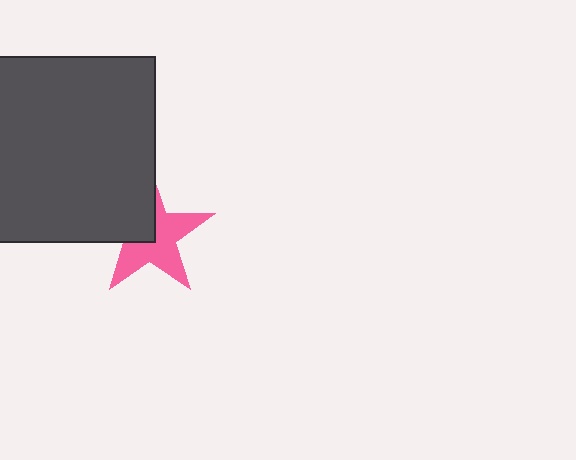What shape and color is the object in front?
The object in front is a dark gray square.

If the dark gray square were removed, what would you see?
You would see the complete pink star.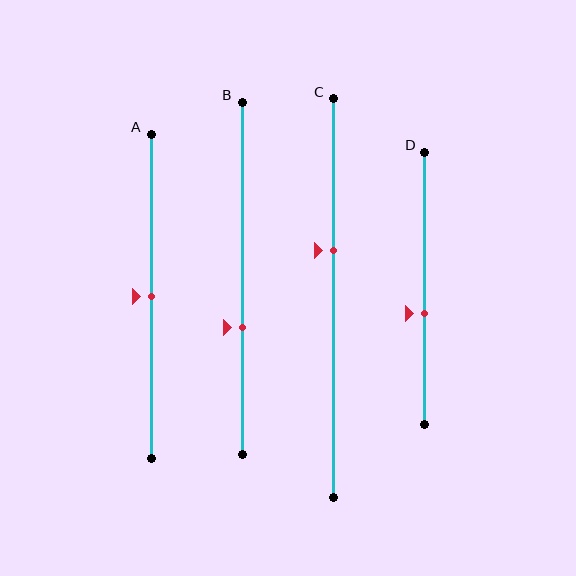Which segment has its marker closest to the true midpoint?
Segment A has its marker closest to the true midpoint.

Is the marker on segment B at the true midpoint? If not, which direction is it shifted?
No, the marker on segment B is shifted downward by about 14% of the segment length.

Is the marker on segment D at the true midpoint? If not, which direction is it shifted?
No, the marker on segment D is shifted downward by about 9% of the segment length.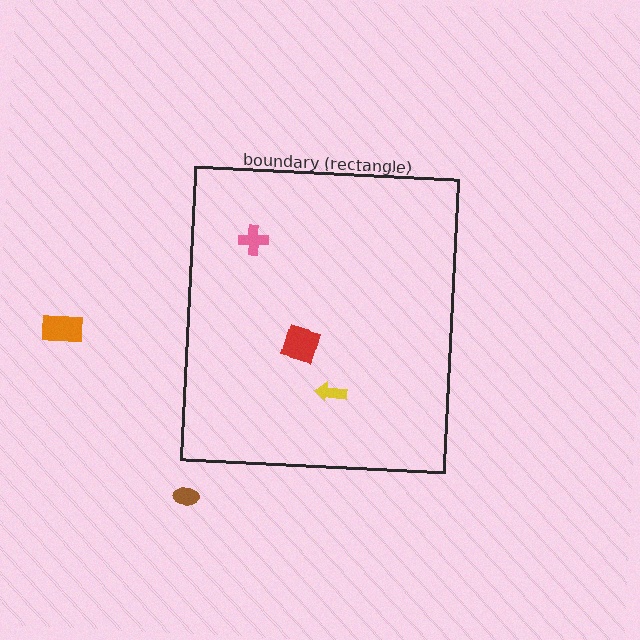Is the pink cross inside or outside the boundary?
Inside.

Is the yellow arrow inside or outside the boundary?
Inside.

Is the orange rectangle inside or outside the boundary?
Outside.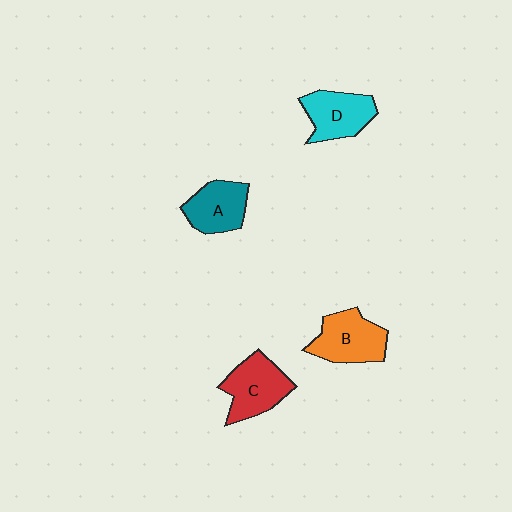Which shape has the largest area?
Shape C (red).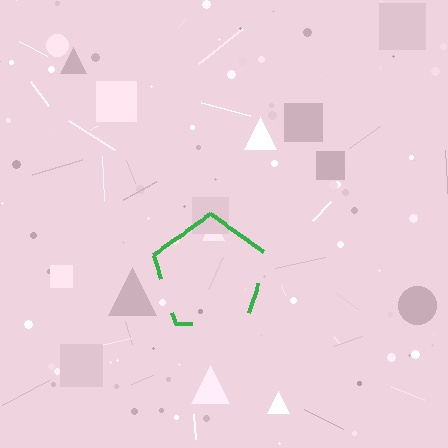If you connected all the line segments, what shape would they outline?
They would outline a pentagon.